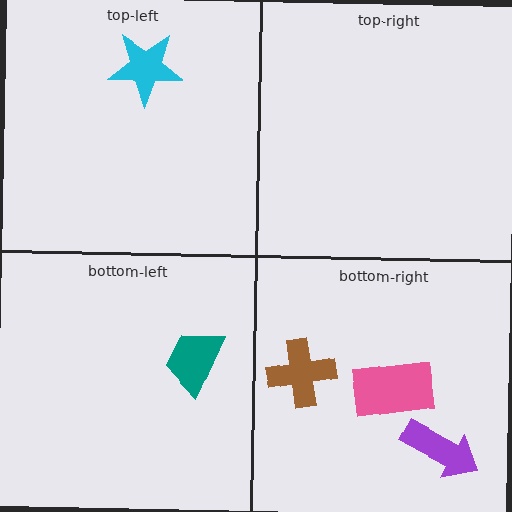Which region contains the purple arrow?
The bottom-right region.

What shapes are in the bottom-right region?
The purple arrow, the brown cross, the pink rectangle.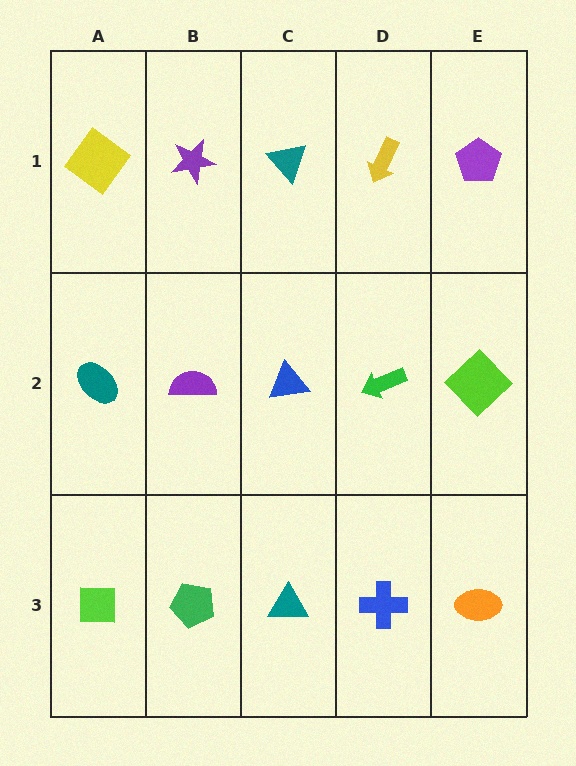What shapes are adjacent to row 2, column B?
A purple star (row 1, column B), a green pentagon (row 3, column B), a teal ellipse (row 2, column A), a blue triangle (row 2, column C).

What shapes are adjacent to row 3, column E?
A lime diamond (row 2, column E), a blue cross (row 3, column D).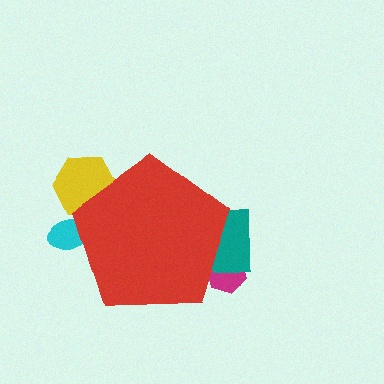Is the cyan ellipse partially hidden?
Yes, the cyan ellipse is partially hidden behind the red pentagon.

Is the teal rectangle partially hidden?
Yes, the teal rectangle is partially hidden behind the red pentagon.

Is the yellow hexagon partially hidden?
Yes, the yellow hexagon is partially hidden behind the red pentagon.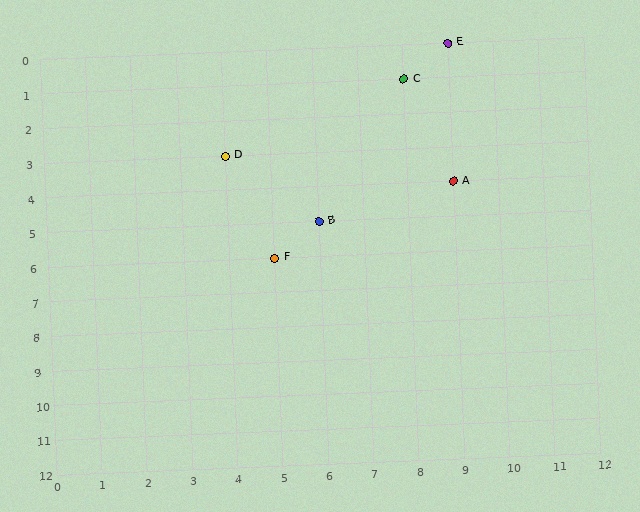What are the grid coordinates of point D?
Point D is at grid coordinates (4, 3).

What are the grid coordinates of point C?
Point C is at grid coordinates (8, 1).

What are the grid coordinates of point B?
Point B is at grid coordinates (6, 5).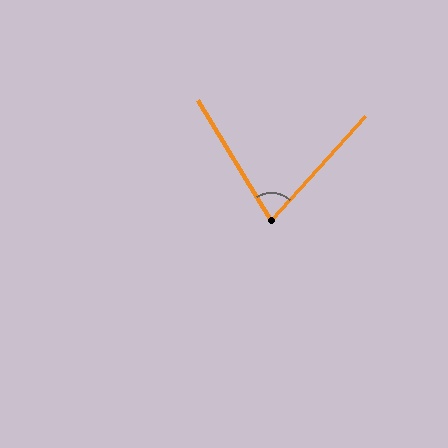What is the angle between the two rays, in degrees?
Approximately 73 degrees.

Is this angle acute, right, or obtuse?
It is acute.